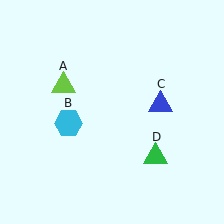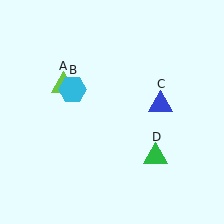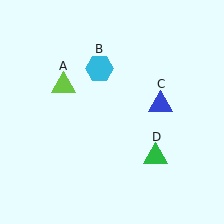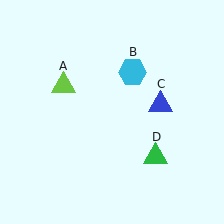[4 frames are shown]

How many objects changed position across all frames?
1 object changed position: cyan hexagon (object B).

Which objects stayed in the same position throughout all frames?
Lime triangle (object A) and blue triangle (object C) and green triangle (object D) remained stationary.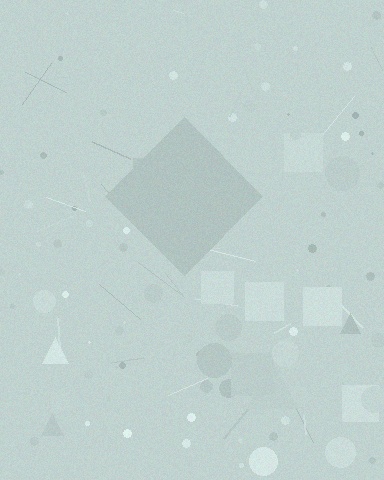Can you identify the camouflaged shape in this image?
The camouflaged shape is a diamond.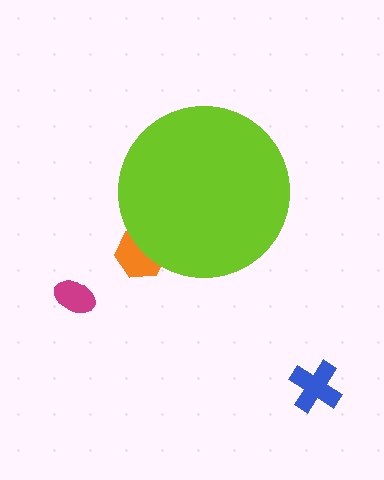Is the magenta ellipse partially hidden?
No, the magenta ellipse is fully visible.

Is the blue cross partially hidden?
No, the blue cross is fully visible.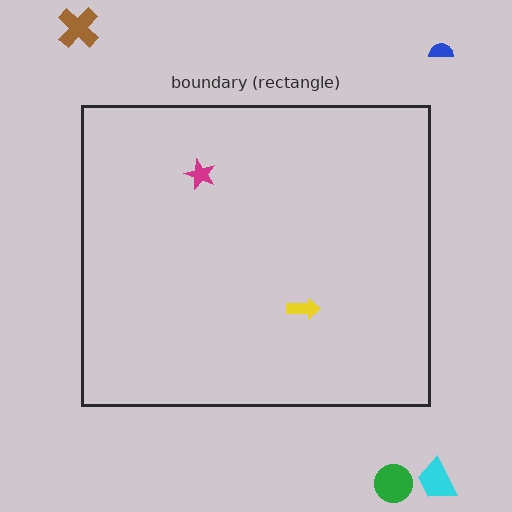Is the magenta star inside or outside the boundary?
Inside.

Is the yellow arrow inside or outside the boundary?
Inside.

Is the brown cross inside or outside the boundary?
Outside.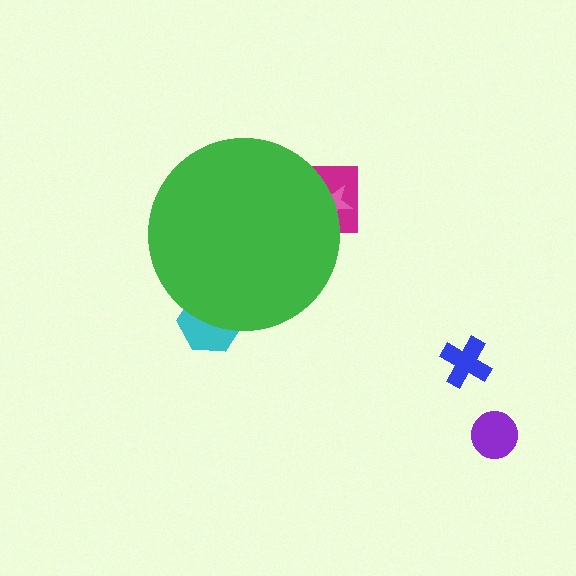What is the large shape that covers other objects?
A green circle.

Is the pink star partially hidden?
Yes, the pink star is partially hidden behind the green circle.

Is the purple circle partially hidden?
No, the purple circle is fully visible.